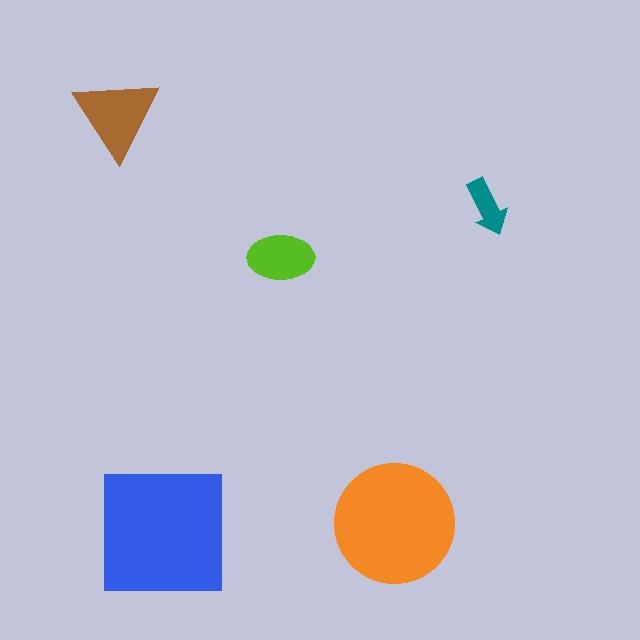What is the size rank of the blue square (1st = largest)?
1st.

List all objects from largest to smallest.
The blue square, the orange circle, the brown triangle, the lime ellipse, the teal arrow.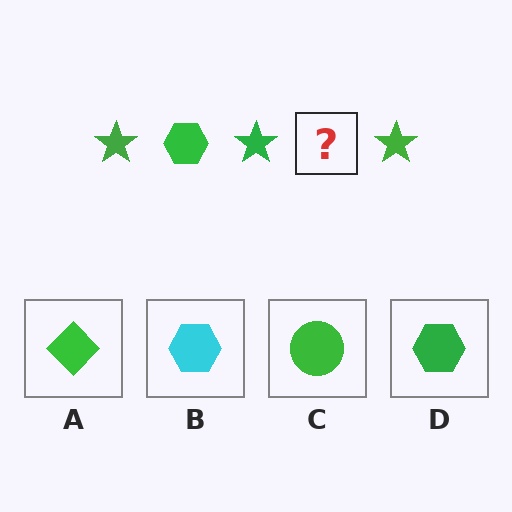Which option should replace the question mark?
Option D.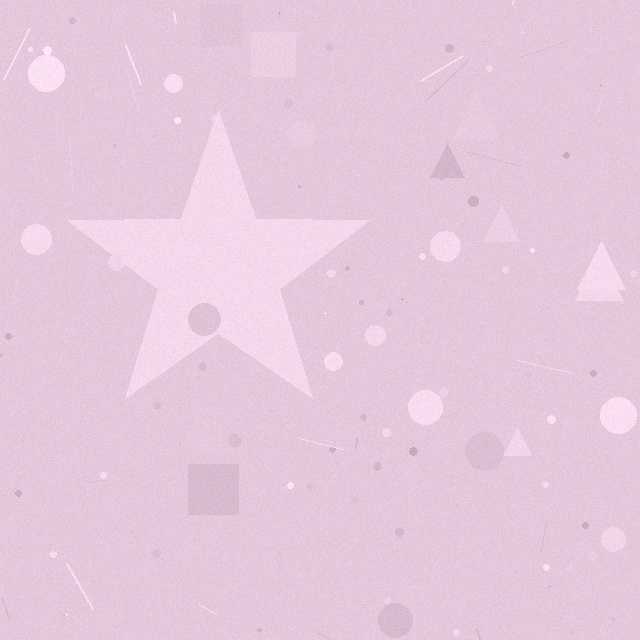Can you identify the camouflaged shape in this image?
The camouflaged shape is a star.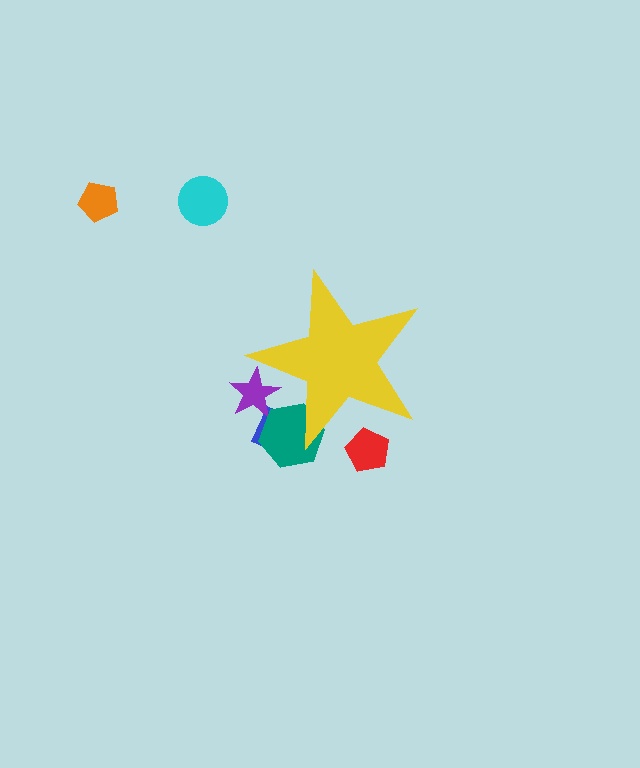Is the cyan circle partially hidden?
No, the cyan circle is fully visible.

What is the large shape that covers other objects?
A yellow star.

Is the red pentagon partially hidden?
Yes, the red pentagon is partially hidden behind the yellow star.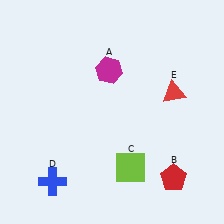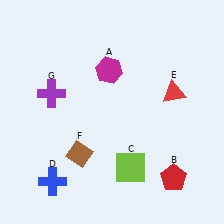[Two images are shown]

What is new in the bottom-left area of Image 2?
A brown diamond (F) was added in the bottom-left area of Image 2.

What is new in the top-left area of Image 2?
A purple cross (G) was added in the top-left area of Image 2.